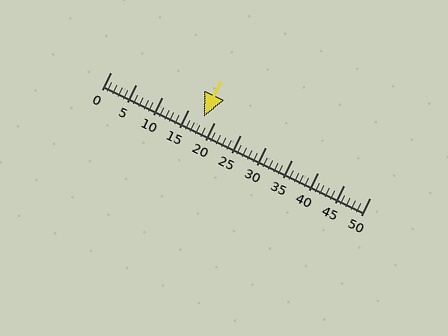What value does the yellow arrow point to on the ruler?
The yellow arrow points to approximately 18.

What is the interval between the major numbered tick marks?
The major tick marks are spaced 5 units apart.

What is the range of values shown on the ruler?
The ruler shows values from 0 to 50.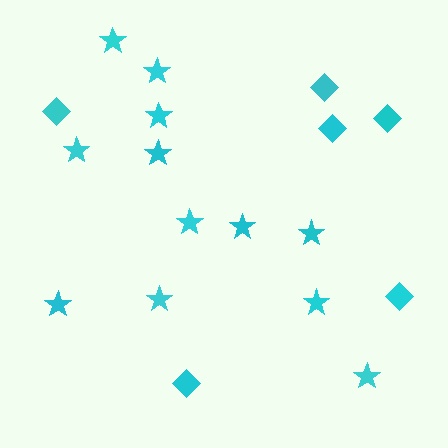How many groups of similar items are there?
There are 2 groups: one group of stars (12) and one group of diamonds (6).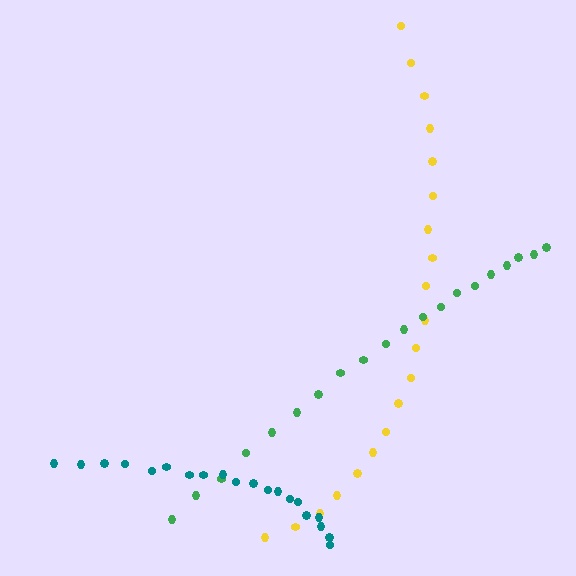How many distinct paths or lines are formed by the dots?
There are 3 distinct paths.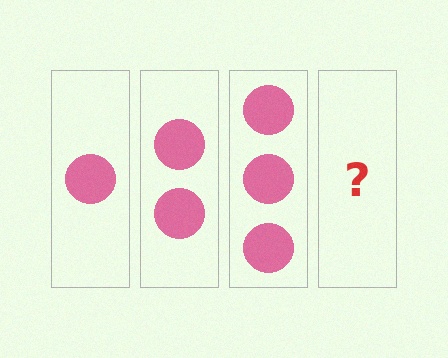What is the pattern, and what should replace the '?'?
The pattern is that each step adds one more circle. The '?' should be 4 circles.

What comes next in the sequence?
The next element should be 4 circles.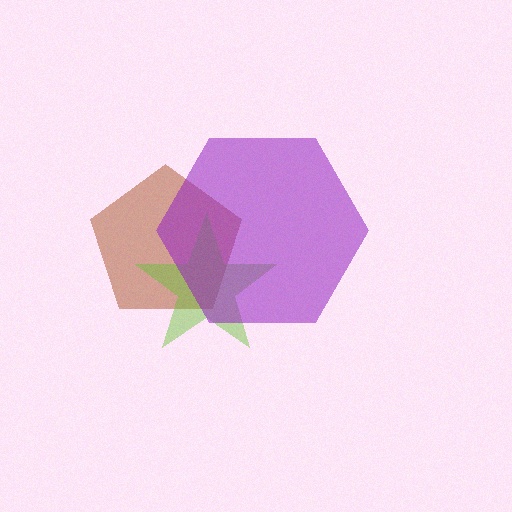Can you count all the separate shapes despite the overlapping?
Yes, there are 3 separate shapes.